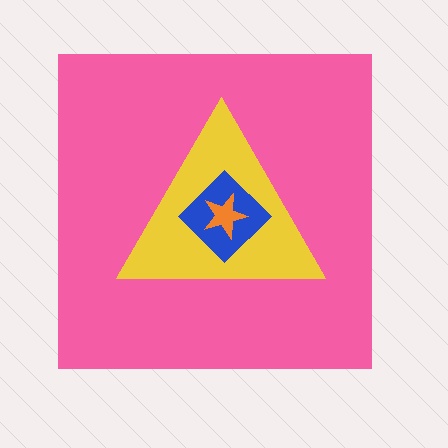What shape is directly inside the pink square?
The yellow triangle.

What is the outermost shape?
The pink square.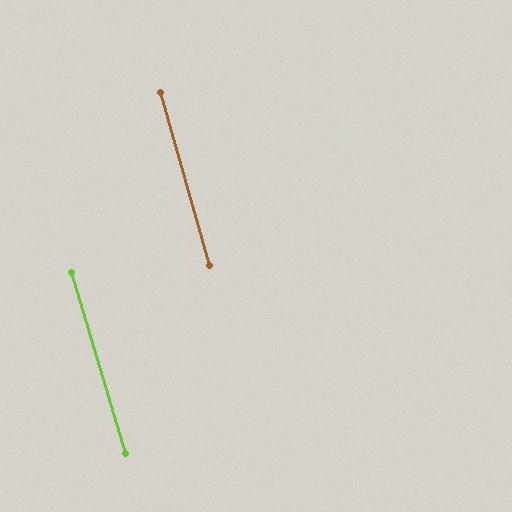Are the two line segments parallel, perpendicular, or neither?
Parallel — their directions differ by only 0.8°.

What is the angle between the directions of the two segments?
Approximately 1 degree.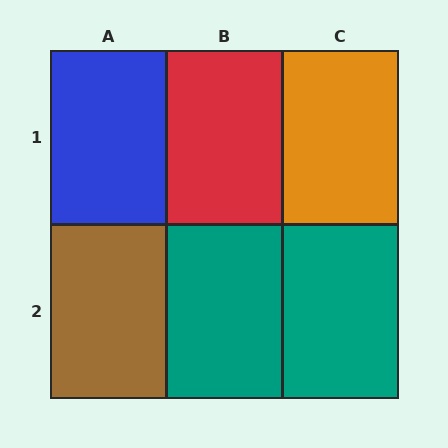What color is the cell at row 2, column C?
Teal.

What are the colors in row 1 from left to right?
Blue, red, orange.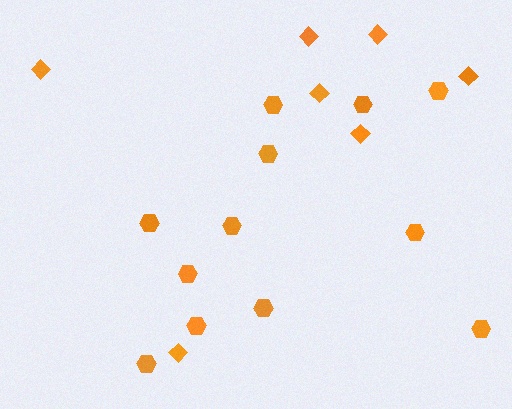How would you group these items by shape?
There are 2 groups: one group of diamonds (7) and one group of hexagons (12).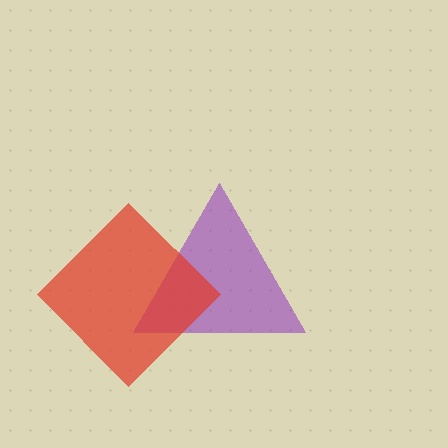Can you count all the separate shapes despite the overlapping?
Yes, there are 2 separate shapes.